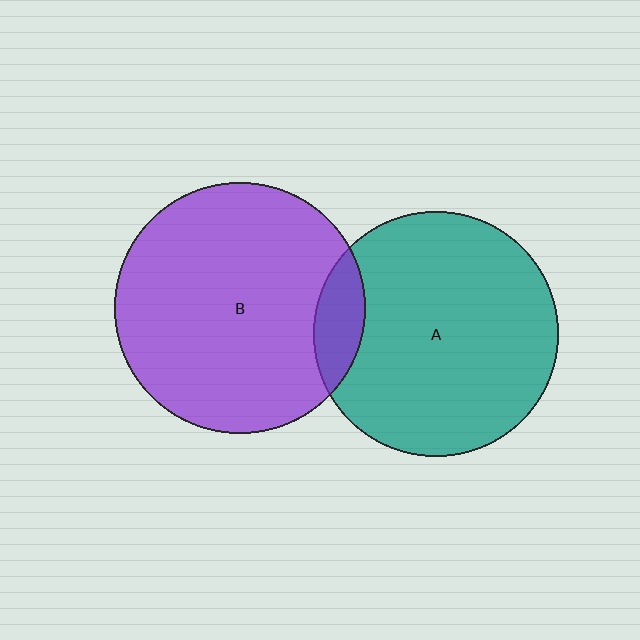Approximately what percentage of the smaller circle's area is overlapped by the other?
Approximately 10%.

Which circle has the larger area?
Circle B (purple).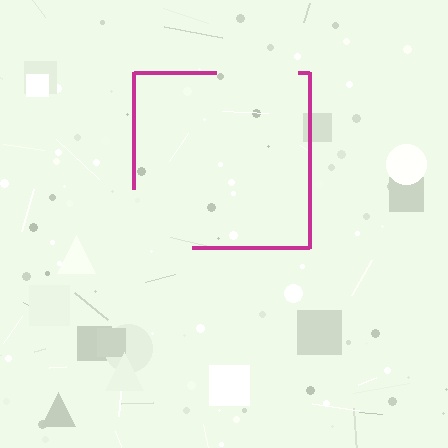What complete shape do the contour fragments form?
The contour fragments form a square.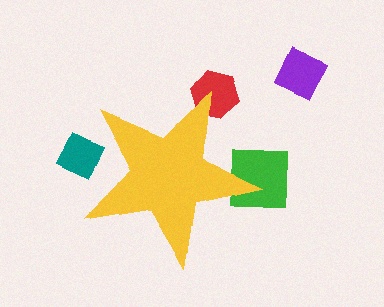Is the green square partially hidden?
Yes, the green square is partially hidden behind the yellow star.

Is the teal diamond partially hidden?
Yes, the teal diamond is partially hidden behind the yellow star.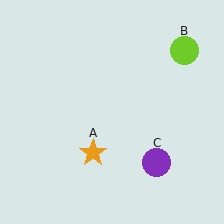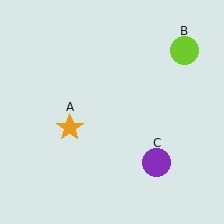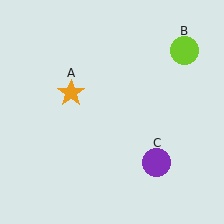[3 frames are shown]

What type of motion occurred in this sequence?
The orange star (object A) rotated clockwise around the center of the scene.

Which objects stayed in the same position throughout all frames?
Lime circle (object B) and purple circle (object C) remained stationary.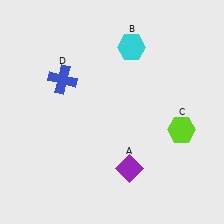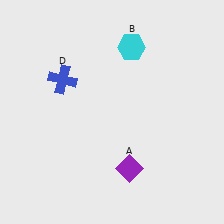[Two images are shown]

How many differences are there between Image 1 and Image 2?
There is 1 difference between the two images.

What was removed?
The lime hexagon (C) was removed in Image 2.